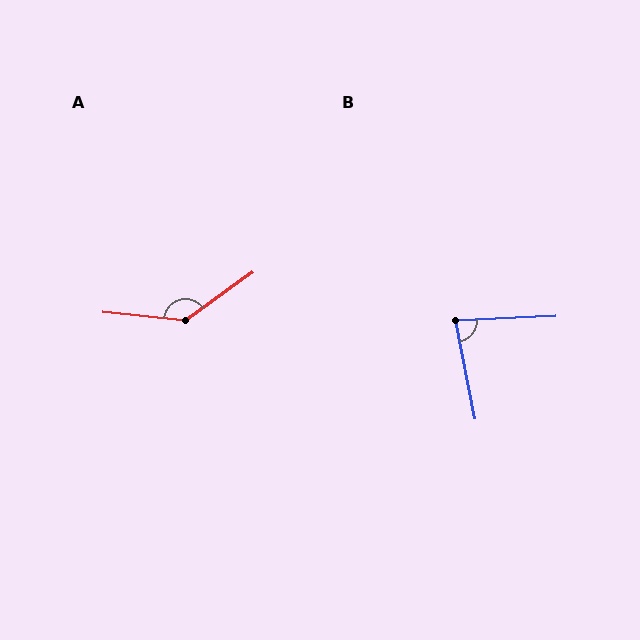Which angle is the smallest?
B, at approximately 81 degrees.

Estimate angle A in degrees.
Approximately 139 degrees.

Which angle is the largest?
A, at approximately 139 degrees.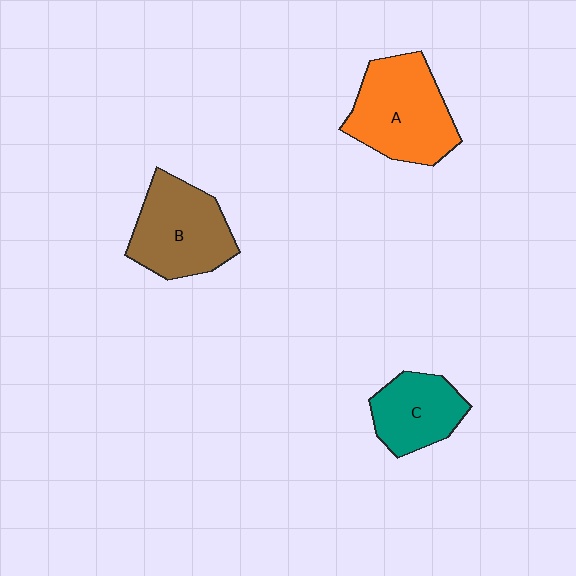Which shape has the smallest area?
Shape C (teal).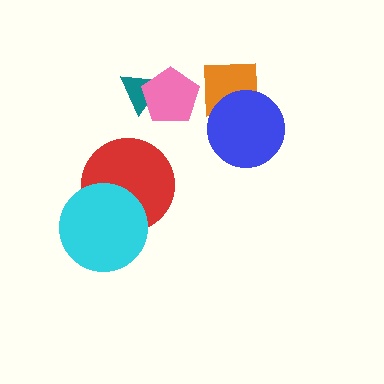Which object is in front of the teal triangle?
The pink pentagon is in front of the teal triangle.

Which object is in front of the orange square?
The blue circle is in front of the orange square.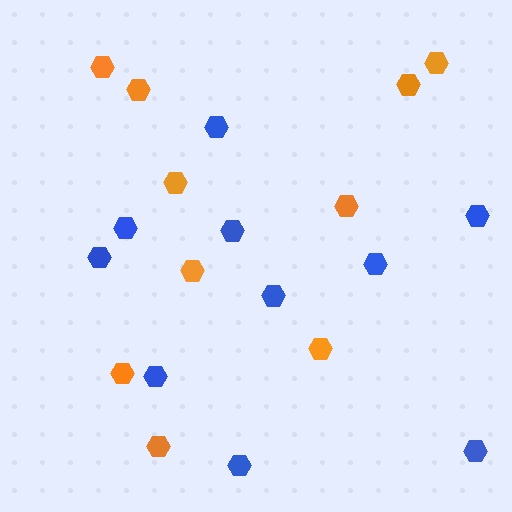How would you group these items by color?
There are 2 groups: one group of orange hexagons (10) and one group of blue hexagons (10).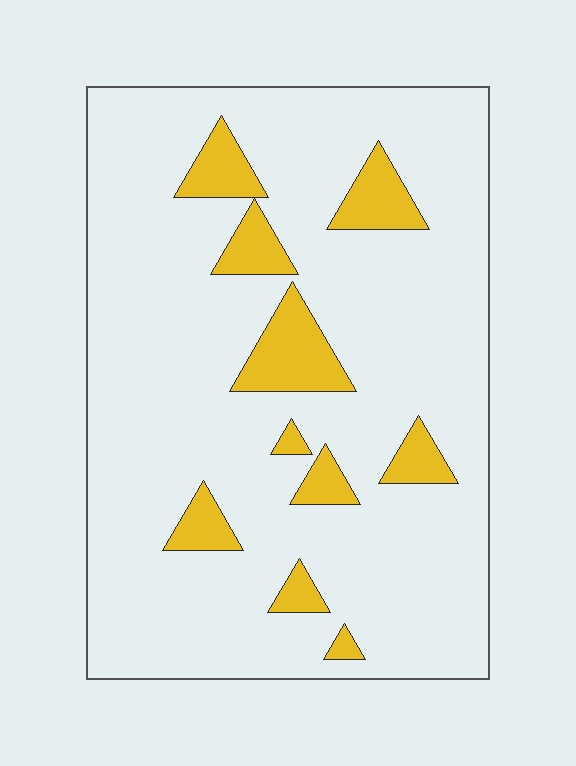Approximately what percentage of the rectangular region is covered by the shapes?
Approximately 15%.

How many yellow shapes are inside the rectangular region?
10.